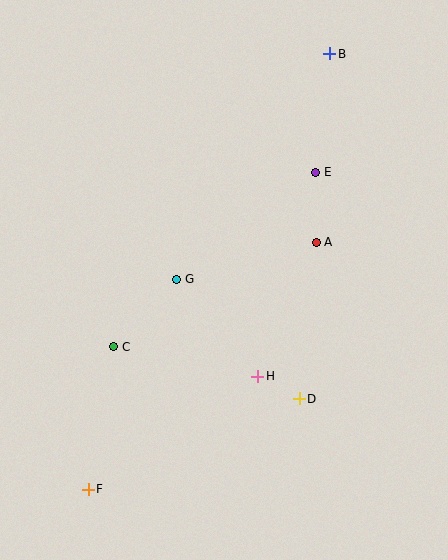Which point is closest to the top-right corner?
Point B is closest to the top-right corner.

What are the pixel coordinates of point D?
Point D is at (299, 399).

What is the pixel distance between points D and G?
The distance between D and G is 171 pixels.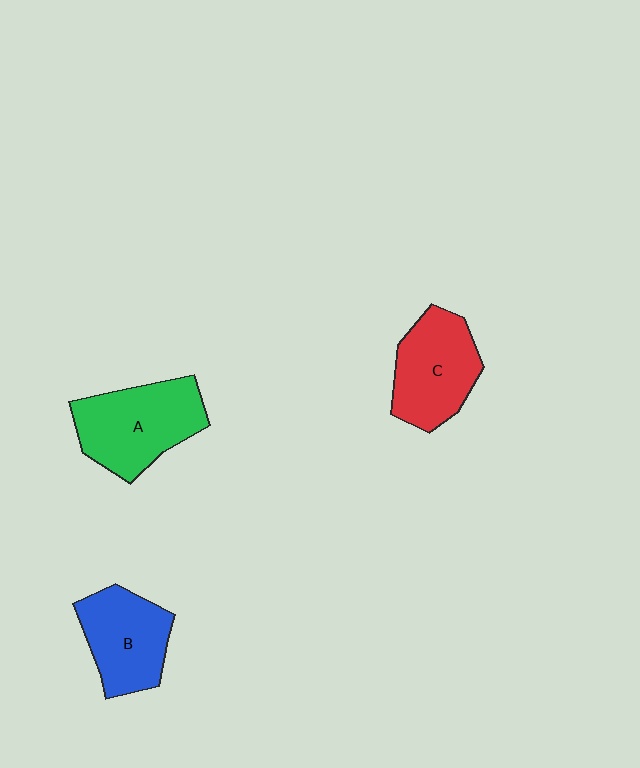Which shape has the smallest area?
Shape B (blue).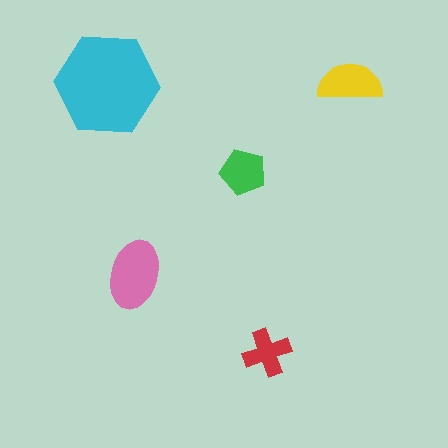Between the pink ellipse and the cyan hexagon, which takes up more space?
The cyan hexagon.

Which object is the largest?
The cyan hexagon.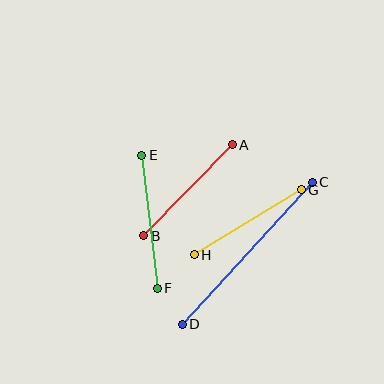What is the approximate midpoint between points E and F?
The midpoint is at approximately (149, 222) pixels.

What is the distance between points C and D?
The distance is approximately 192 pixels.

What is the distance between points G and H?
The distance is approximately 125 pixels.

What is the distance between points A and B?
The distance is approximately 127 pixels.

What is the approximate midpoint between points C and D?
The midpoint is at approximately (247, 253) pixels.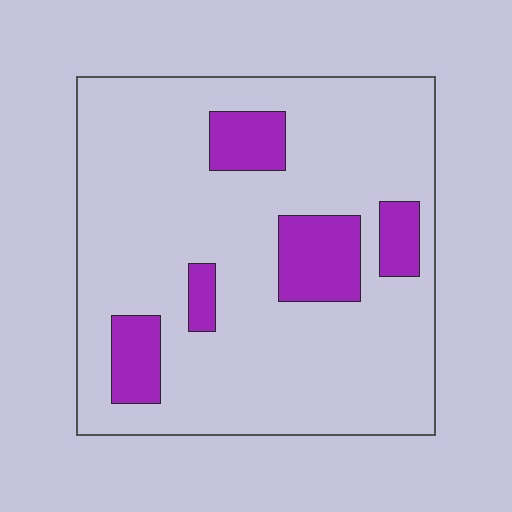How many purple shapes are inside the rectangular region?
5.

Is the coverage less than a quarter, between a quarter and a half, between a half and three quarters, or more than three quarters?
Less than a quarter.